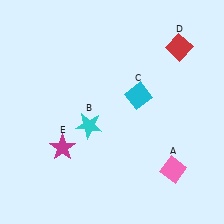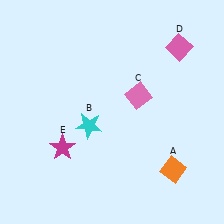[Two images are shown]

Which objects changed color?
A changed from pink to orange. C changed from cyan to pink. D changed from red to pink.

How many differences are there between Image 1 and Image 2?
There are 3 differences between the two images.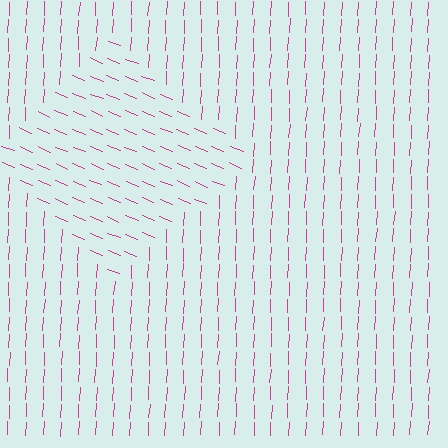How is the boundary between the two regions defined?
The boundary is defined purely by a change in line orientation (approximately 71 degrees difference). All lines are the same color and thickness.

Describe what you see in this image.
The image is filled with small magenta line segments. A diamond region in the image has lines oriented differently from the surrounding lines, creating a visible texture boundary.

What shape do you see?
I see a diamond.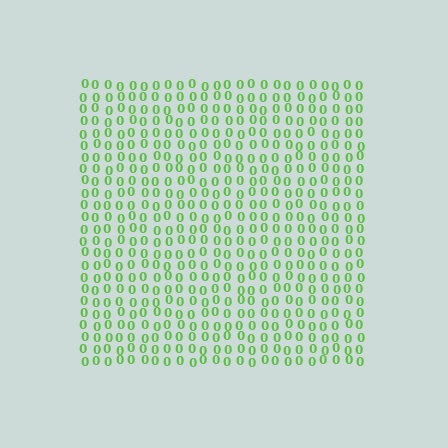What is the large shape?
The large shape is a square.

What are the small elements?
The small elements are digit 0's.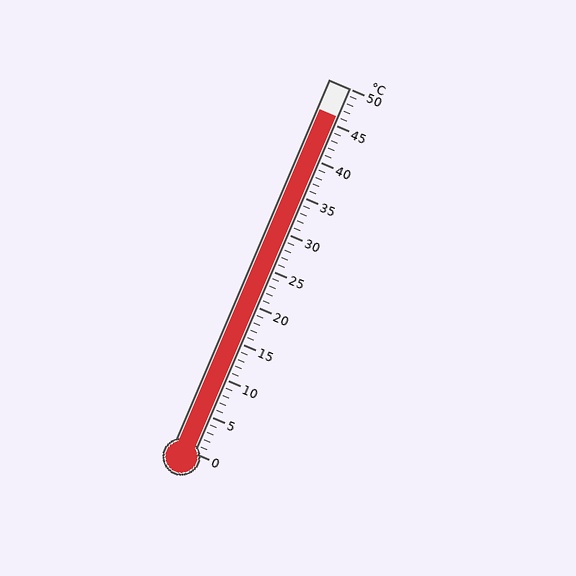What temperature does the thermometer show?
The thermometer shows approximately 46°C.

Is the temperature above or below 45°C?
The temperature is above 45°C.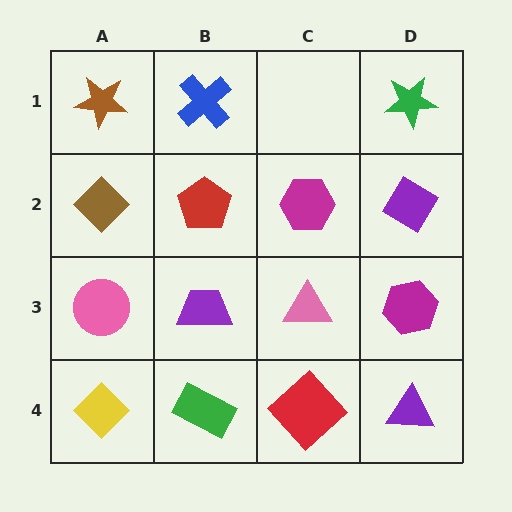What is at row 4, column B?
A green rectangle.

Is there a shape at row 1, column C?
No, that cell is empty.